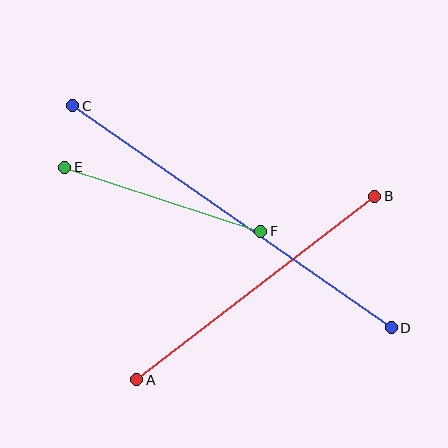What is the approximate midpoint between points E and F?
The midpoint is at approximately (163, 199) pixels.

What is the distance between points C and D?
The distance is approximately 388 pixels.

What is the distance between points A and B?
The distance is approximately 301 pixels.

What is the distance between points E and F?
The distance is approximately 206 pixels.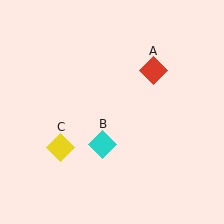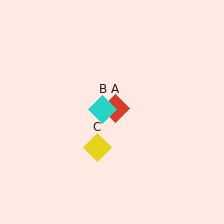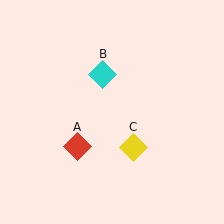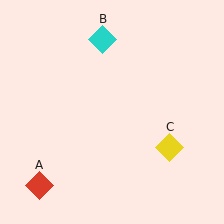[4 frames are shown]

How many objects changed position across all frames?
3 objects changed position: red diamond (object A), cyan diamond (object B), yellow diamond (object C).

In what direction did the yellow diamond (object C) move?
The yellow diamond (object C) moved right.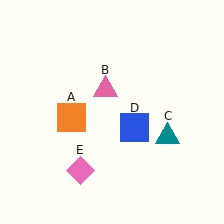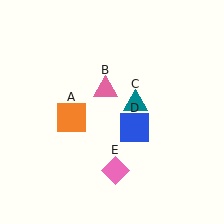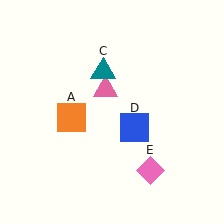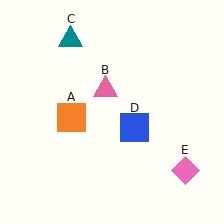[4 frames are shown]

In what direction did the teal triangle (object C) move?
The teal triangle (object C) moved up and to the left.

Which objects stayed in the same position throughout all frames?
Orange square (object A) and pink triangle (object B) and blue square (object D) remained stationary.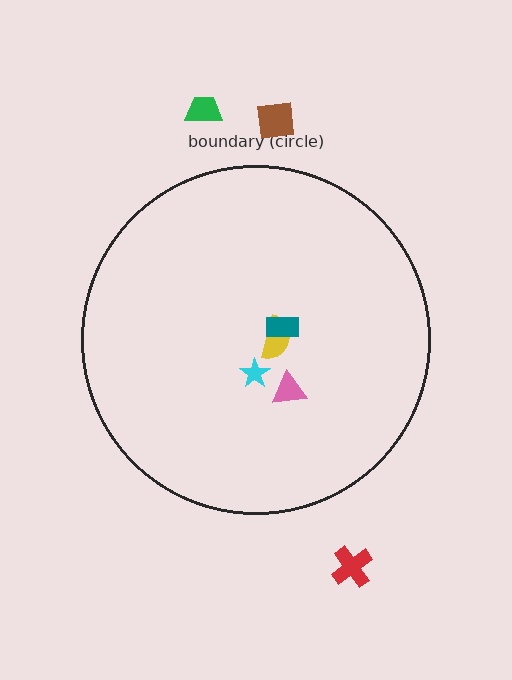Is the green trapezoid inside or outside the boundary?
Outside.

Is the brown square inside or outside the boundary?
Outside.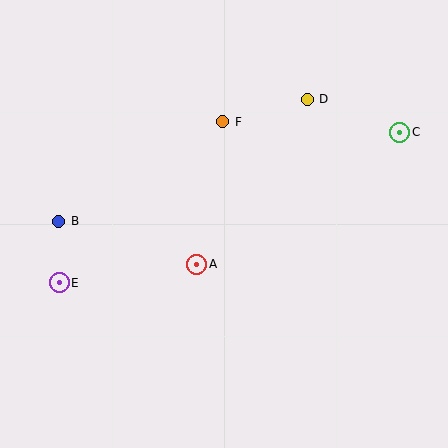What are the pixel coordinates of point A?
Point A is at (197, 264).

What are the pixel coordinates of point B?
Point B is at (59, 221).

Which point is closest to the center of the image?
Point A at (197, 264) is closest to the center.